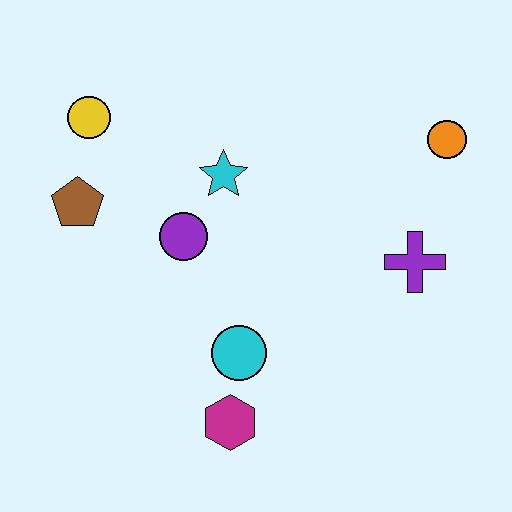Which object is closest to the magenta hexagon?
The cyan circle is closest to the magenta hexagon.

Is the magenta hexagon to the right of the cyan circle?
No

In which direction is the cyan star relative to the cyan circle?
The cyan star is above the cyan circle.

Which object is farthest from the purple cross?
The yellow circle is farthest from the purple cross.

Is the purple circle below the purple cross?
No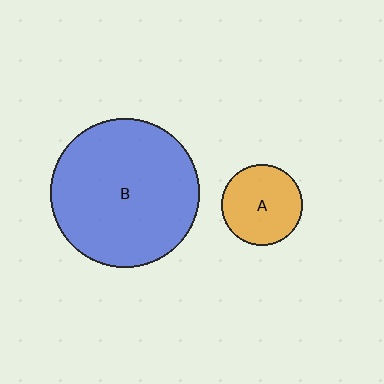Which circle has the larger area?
Circle B (blue).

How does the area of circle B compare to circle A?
Approximately 3.4 times.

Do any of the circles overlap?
No, none of the circles overlap.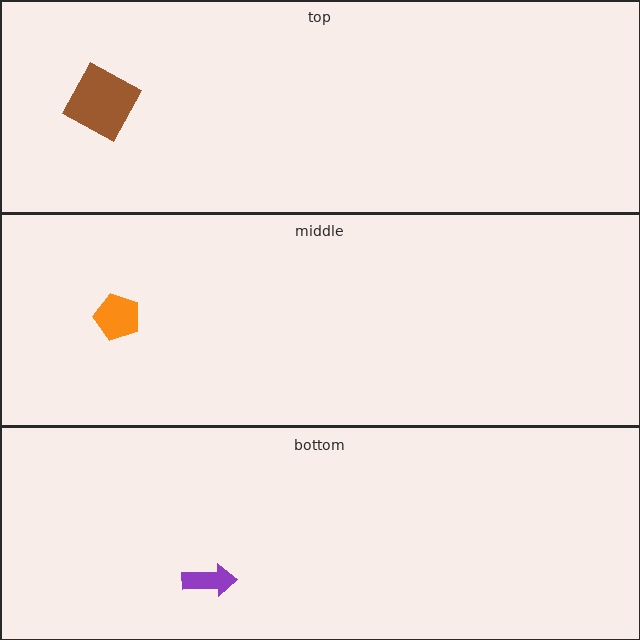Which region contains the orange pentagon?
The middle region.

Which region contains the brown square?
The top region.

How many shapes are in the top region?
1.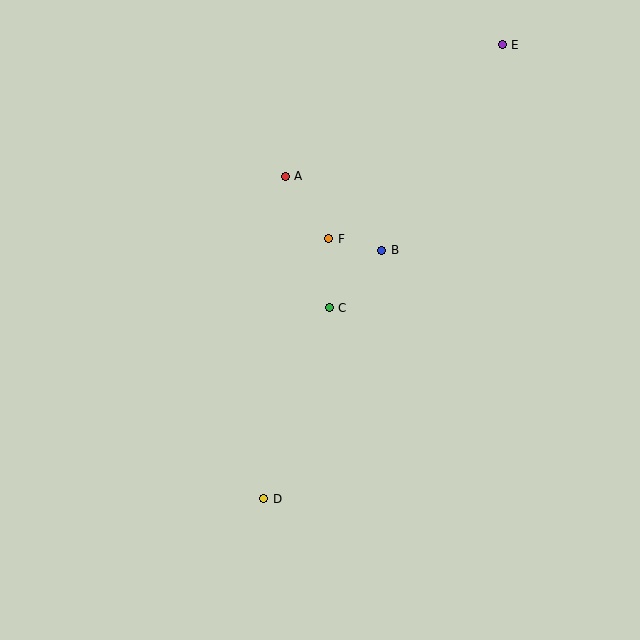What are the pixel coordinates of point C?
Point C is at (329, 308).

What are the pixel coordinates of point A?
Point A is at (285, 176).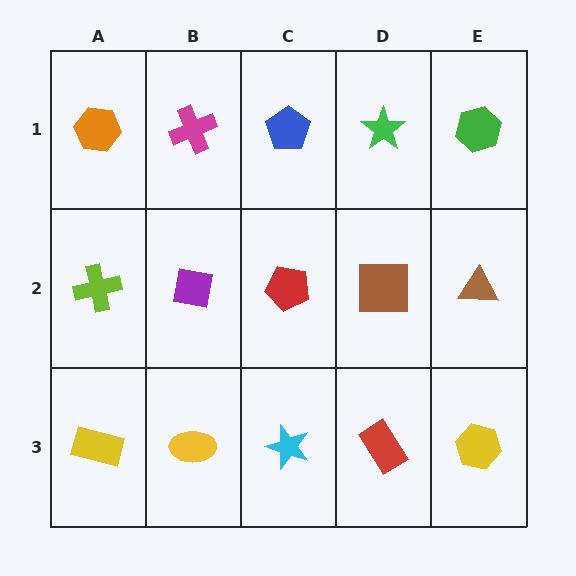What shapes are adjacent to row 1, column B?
A purple square (row 2, column B), an orange hexagon (row 1, column A), a blue pentagon (row 1, column C).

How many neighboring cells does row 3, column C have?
3.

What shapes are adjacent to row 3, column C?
A red pentagon (row 2, column C), a yellow ellipse (row 3, column B), a red rectangle (row 3, column D).